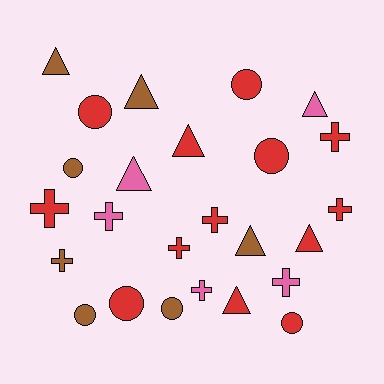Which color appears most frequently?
Red, with 13 objects.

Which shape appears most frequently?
Cross, with 9 objects.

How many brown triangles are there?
There are 3 brown triangles.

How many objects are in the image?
There are 25 objects.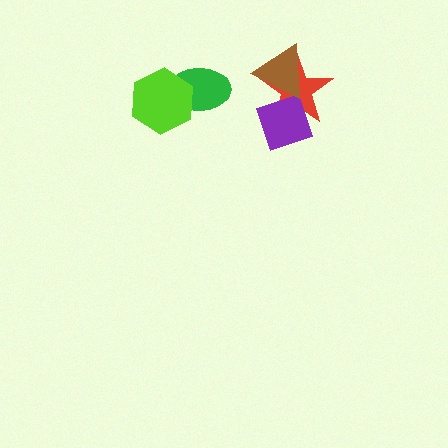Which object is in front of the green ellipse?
The lime hexagon is in front of the green ellipse.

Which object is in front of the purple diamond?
The brown triangle is in front of the purple diamond.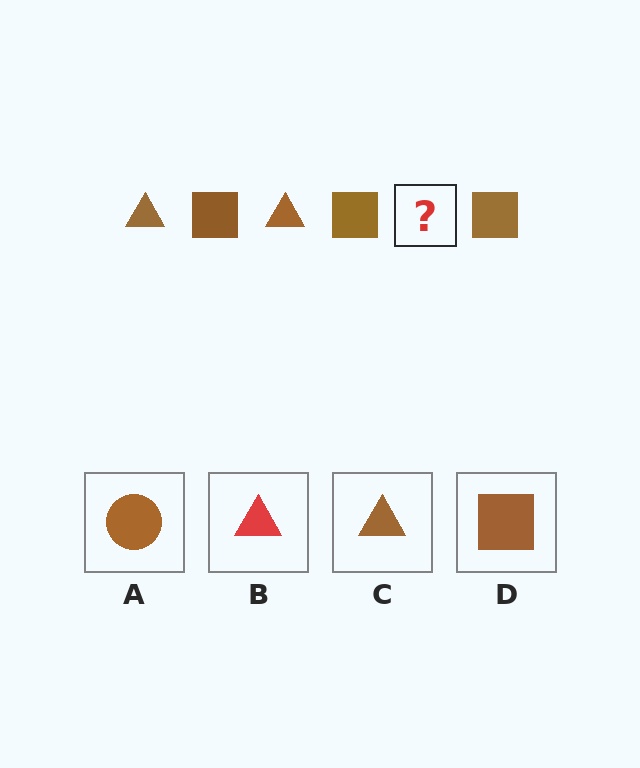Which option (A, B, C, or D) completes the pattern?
C.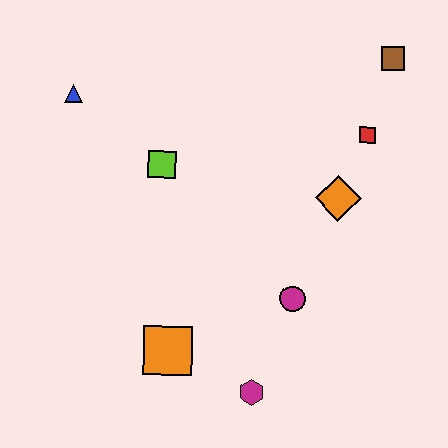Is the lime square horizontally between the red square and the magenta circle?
No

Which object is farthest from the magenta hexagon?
The brown square is farthest from the magenta hexagon.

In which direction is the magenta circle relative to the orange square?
The magenta circle is to the right of the orange square.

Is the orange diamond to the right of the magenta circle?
Yes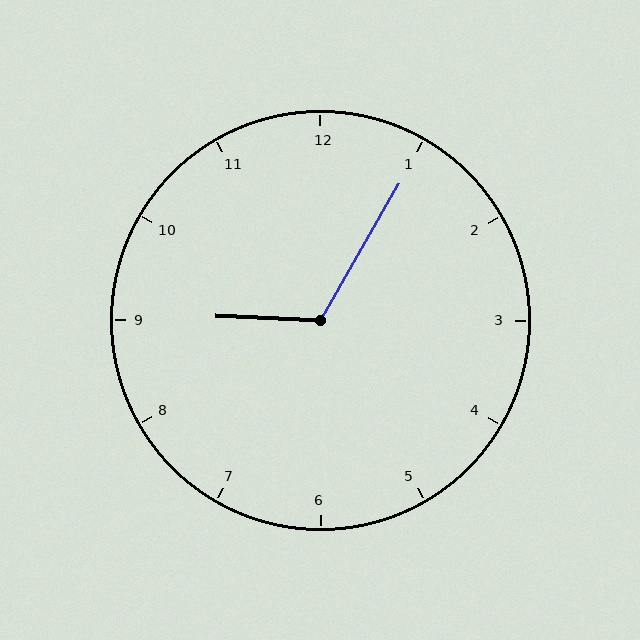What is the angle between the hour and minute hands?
Approximately 118 degrees.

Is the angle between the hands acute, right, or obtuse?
It is obtuse.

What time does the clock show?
9:05.